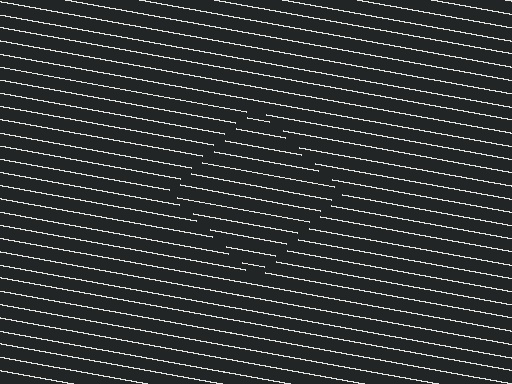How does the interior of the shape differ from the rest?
The interior of the shape contains the same grating, shifted by half a period — the contour is defined by the phase discontinuity where line-ends from the inner and outer gratings abut.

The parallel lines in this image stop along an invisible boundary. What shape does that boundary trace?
An illusory square. The interior of the shape contains the same grating, shifted by half a period — the contour is defined by the phase discontinuity where line-ends from the inner and outer gratings abut.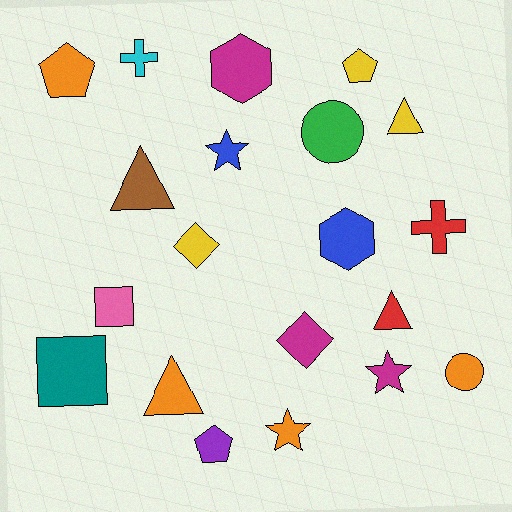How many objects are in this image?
There are 20 objects.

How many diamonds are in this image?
There are 2 diamonds.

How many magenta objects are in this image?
There are 3 magenta objects.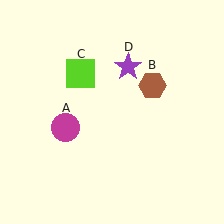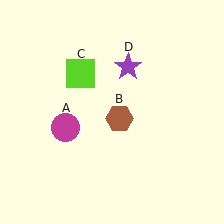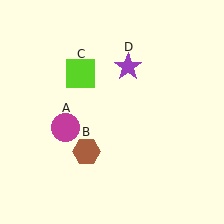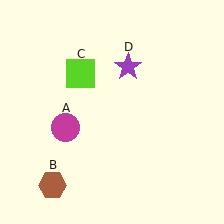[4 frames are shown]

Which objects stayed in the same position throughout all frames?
Magenta circle (object A) and lime square (object C) and purple star (object D) remained stationary.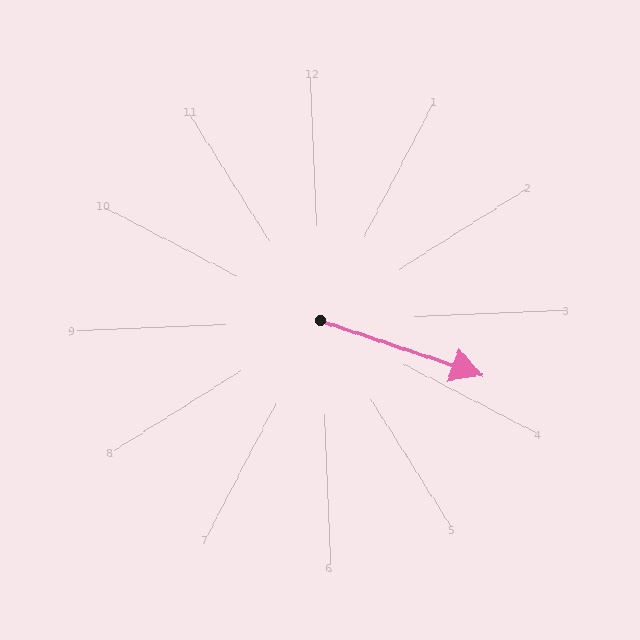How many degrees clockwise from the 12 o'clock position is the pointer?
Approximately 111 degrees.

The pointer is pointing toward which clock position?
Roughly 4 o'clock.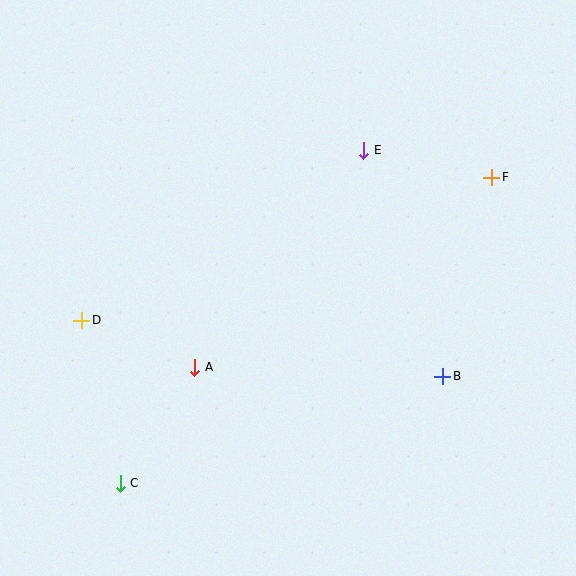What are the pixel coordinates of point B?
Point B is at (442, 377).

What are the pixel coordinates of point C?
Point C is at (120, 483).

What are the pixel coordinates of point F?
Point F is at (492, 178).